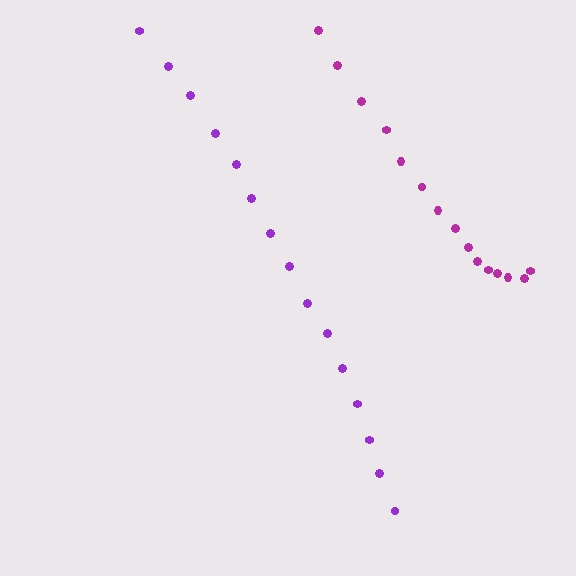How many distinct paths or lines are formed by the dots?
There are 2 distinct paths.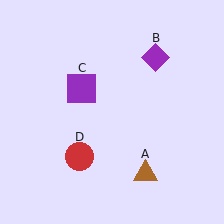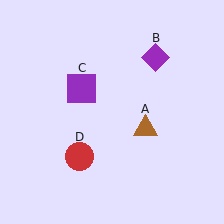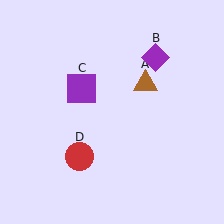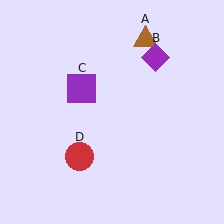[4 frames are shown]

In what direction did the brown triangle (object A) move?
The brown triangle (object A) moved up.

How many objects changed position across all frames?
1 object changed position: brown triangle (object A).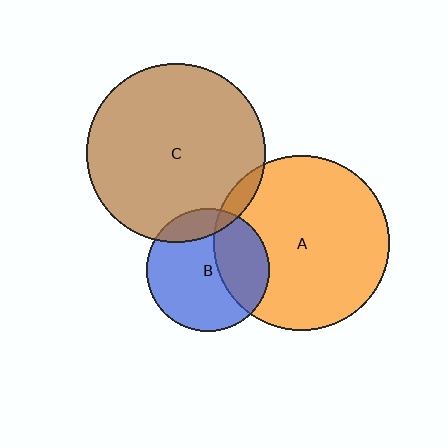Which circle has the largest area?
Circle C (brown).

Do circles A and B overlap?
Yes.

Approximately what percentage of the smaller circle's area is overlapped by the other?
Approximately 35%.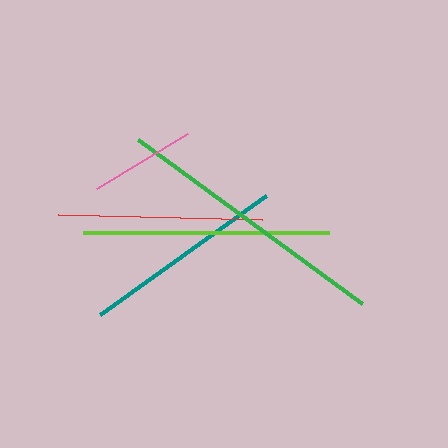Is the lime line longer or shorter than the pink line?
The lime line is longer than the pink line.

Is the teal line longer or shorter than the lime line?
The lime line is longer than the teal line.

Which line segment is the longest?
The green line is the longest at approximately 277 pixels.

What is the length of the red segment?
The red segment is approximately 203 pixels long.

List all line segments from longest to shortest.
From longest to shortest: green, lime, teal, red, pink.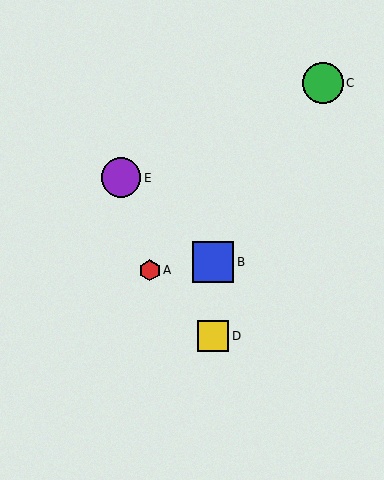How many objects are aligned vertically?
2 objects (B, D) are aligned vertically.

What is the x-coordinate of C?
Object C is at x≈323.